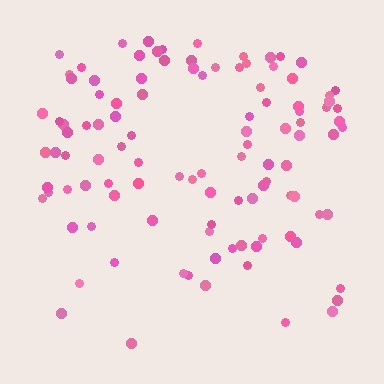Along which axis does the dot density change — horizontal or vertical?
Vertical.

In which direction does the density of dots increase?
From bottom to top, with the top side densest.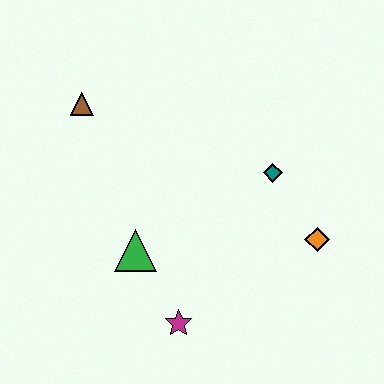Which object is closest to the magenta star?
The green triangle is closest to the magenta star.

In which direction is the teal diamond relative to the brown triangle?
The teal diamond is to the right of the brown triangle.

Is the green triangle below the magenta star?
No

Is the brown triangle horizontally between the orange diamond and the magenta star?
No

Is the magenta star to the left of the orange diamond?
Yes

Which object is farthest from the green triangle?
The orange diamond is farthest from the green triangle.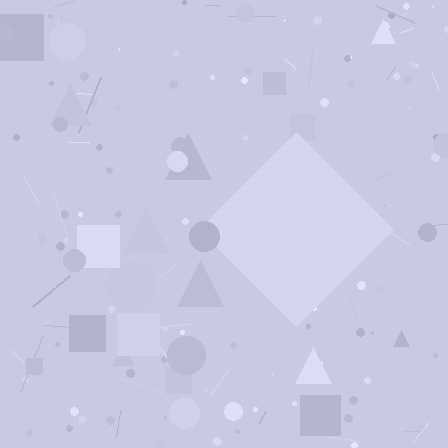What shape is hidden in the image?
A diamond is hidden in the image.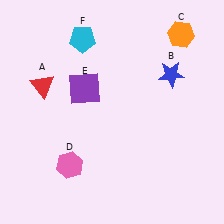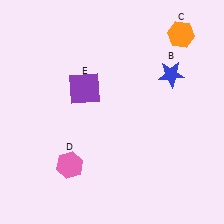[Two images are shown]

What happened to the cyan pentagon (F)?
The cyan pentagon (F) was removed in Image 2. It was in the top-left area of Image 1.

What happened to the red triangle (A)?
The red triangle (A) was removed in Image 2. It was in the top-left area of Image 1.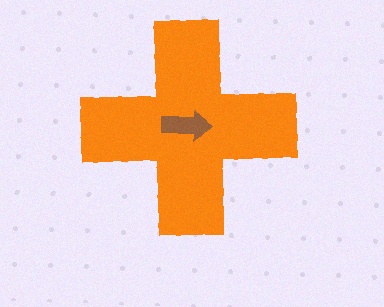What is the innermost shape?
The brown arrow.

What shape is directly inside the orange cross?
The brown arrow.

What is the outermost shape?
The orange cross.